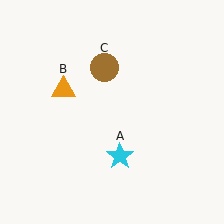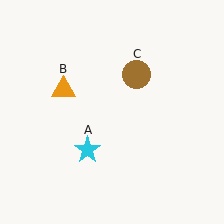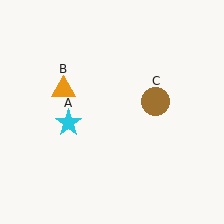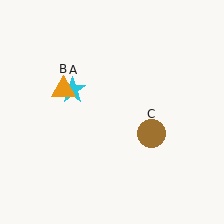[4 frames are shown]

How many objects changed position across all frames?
2 objects changed position: cyan star (object A), brown circle (object C).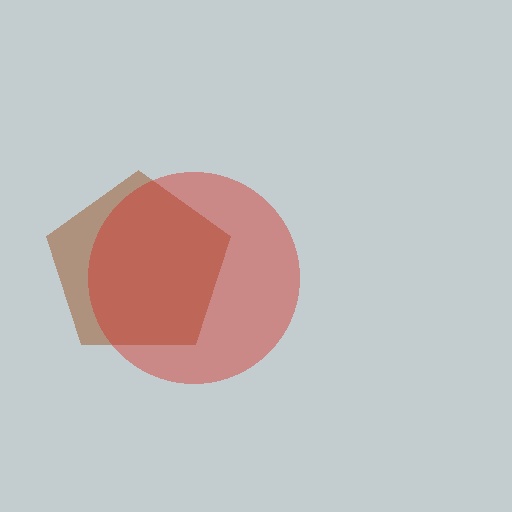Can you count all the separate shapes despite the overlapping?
Yes, there are 2 separate shapes.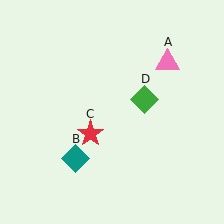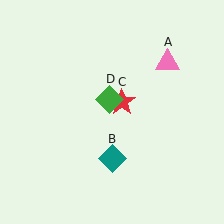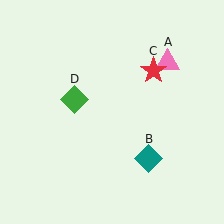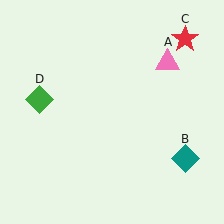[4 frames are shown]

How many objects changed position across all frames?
3 objects changed position: teal diamond (object B), red star (object C), green diamond (object D).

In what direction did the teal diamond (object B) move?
The teal diamond (object B) moved right.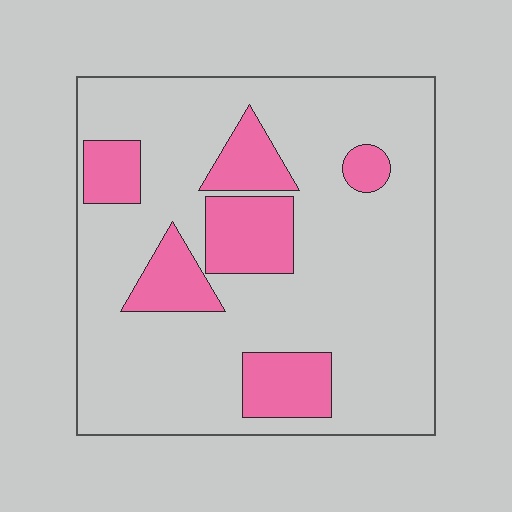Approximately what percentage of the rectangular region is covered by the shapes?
Approximately 20%.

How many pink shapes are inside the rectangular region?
6.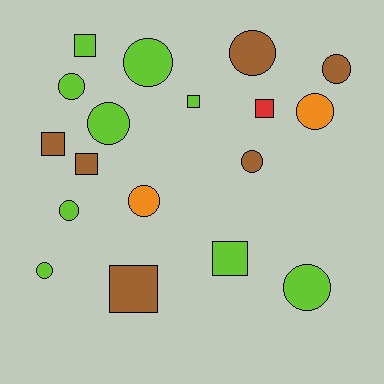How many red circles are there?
There are no red circles.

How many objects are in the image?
There are 18 objects.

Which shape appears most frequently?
Circle, with 11 objects.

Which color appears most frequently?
Lime, with 9 objects.